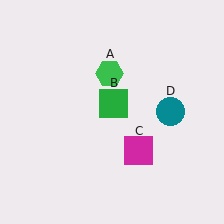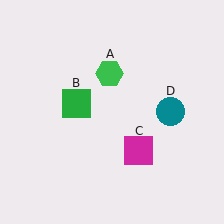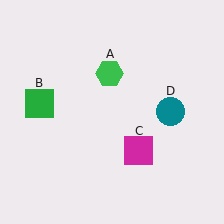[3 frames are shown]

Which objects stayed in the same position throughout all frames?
Green hexagon (object A) and magenta square (object C) and teal circle (object D) remained stationary.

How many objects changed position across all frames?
1 object changed position: green square (object B).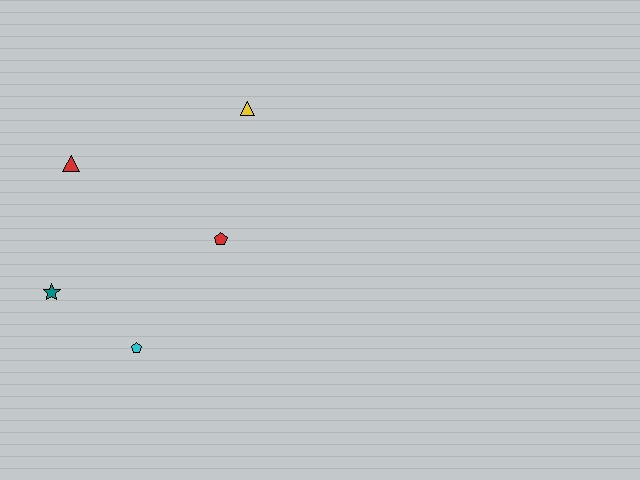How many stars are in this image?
There is 1 star.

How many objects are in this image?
There are 5 objects.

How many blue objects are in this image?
There are no blue objects.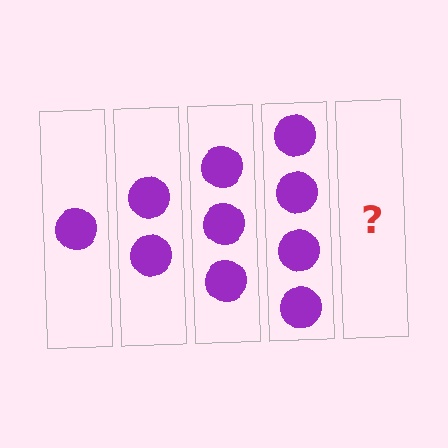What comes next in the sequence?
The next element should be 5 circles.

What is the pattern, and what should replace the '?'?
The pattern is that each step adds one more circle. The '?' should be 5 circles.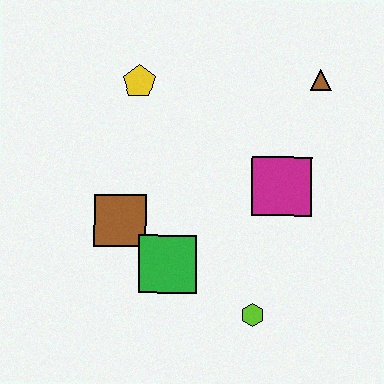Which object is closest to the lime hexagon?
The green square is closest to the lime hexagon.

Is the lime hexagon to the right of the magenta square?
No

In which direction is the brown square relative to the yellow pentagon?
The brown square is below the yellow pentagon.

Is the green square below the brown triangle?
Yes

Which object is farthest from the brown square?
The brown triangle is farthest from the brown square.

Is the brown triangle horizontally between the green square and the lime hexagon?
No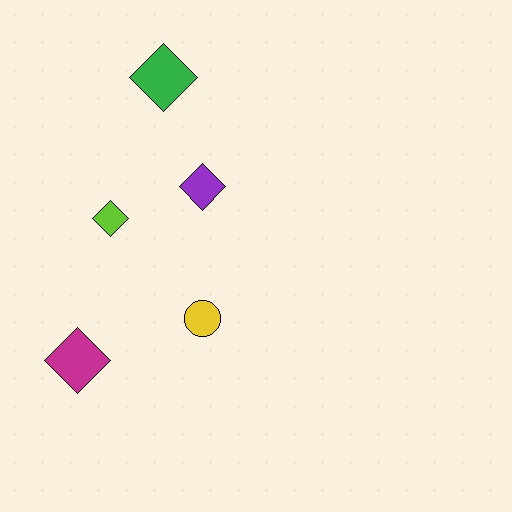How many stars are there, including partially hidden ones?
There are no stars.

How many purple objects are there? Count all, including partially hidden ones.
There is 1 purple object.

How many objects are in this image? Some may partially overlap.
There are 5 objects.